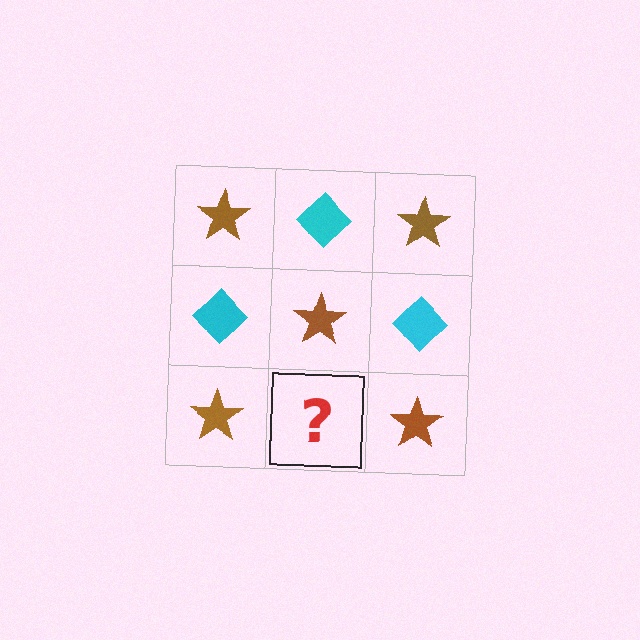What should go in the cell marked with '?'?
The missing cell should contain a cyan diamond.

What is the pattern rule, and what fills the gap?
The rule is that it alternates brown star and cyan diamond in a checkerboard pattern. The gap should be filled with a cyan diamond.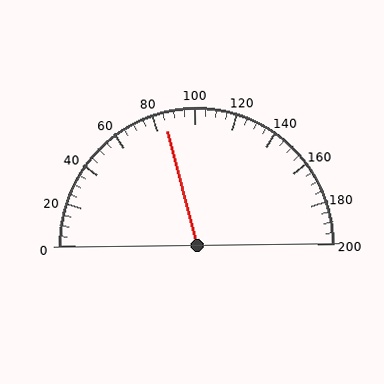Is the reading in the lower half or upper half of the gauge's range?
The reading is in the lower half of the range (0 to 200).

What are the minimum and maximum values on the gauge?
The gauge ranges from 0 to 200.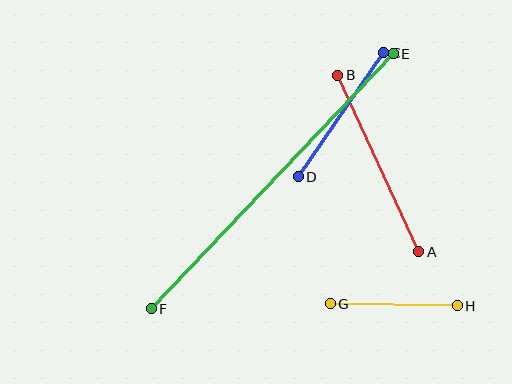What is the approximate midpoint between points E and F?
The midpoint is at approximately (272, 181) pixels.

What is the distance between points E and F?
The distance is approximately 351 pixels.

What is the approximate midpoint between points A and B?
The midpoint is at approximately (378, 163) pixels.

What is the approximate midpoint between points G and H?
The midpoint is at approximately (394, 305) pixels.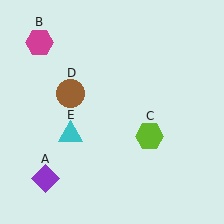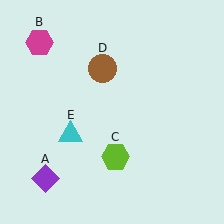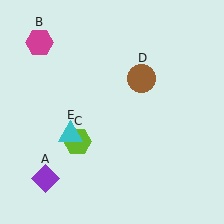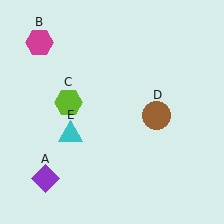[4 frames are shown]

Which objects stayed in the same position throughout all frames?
Purple diamond (object A) and magenta hexagon (object B) and cyan triangle (object E) remained stationary.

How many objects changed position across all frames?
2 objects changed position: lime hexagon (object C), brown circle (object D).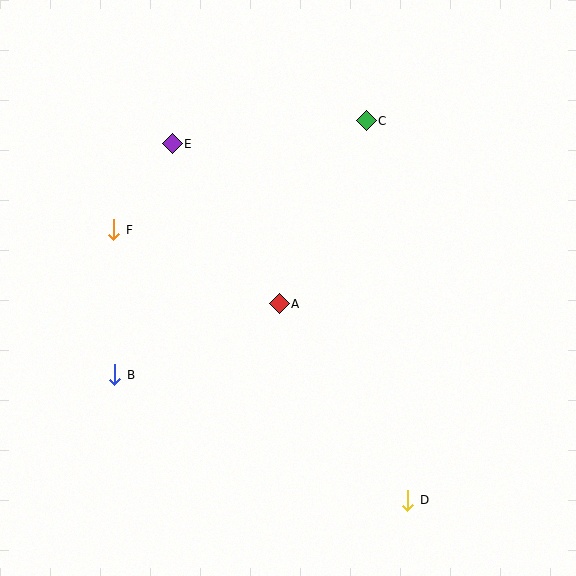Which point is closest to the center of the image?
Point A at (279, 304) is closest to the center.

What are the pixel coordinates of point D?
Point D is at (408, 500).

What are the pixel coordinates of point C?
Point C is at (366, 121).